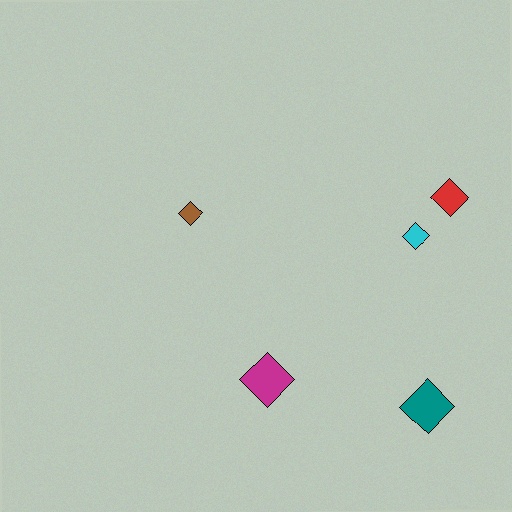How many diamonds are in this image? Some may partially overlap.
There are 5 diamonds.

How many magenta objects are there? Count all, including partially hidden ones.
There is 1 magenta object.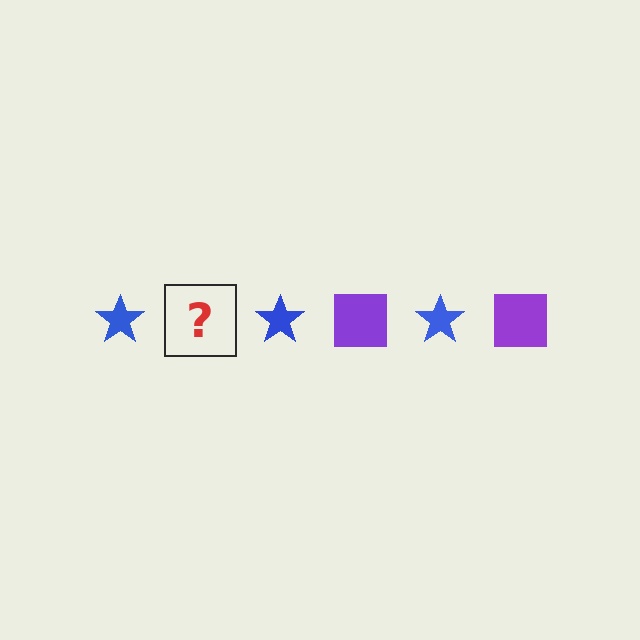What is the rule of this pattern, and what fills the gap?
The rule is that the pattern alternates between blue star and purple square. The gap should be filled with a purple square.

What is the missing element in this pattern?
The missing element is a purple square.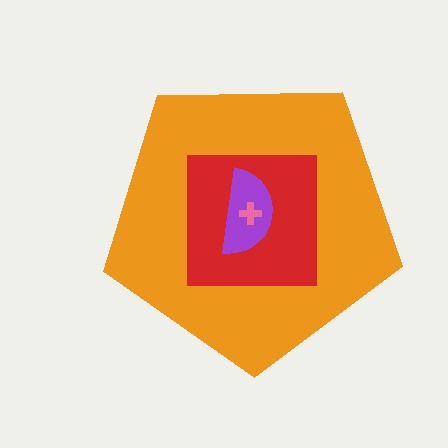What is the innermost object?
The pink cross.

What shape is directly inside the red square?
The purple semicircle.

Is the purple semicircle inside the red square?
Yes.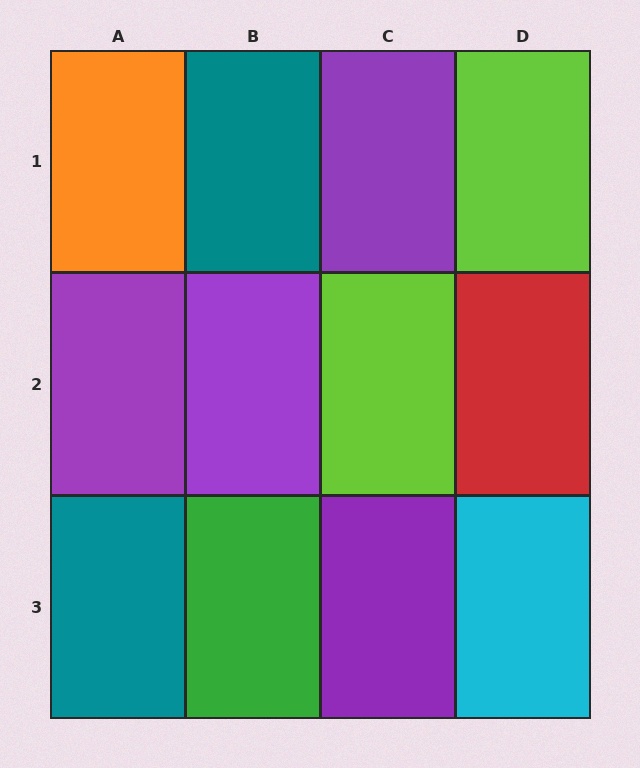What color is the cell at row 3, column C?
Purple.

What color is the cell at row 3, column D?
Cyan.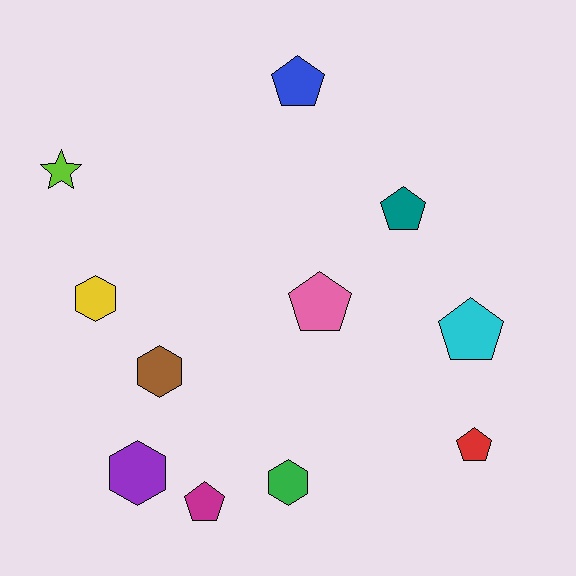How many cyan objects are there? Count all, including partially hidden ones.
There is 1 cyan object.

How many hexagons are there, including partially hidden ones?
There are 4 hexagons.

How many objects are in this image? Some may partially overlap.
There are 11 objects.